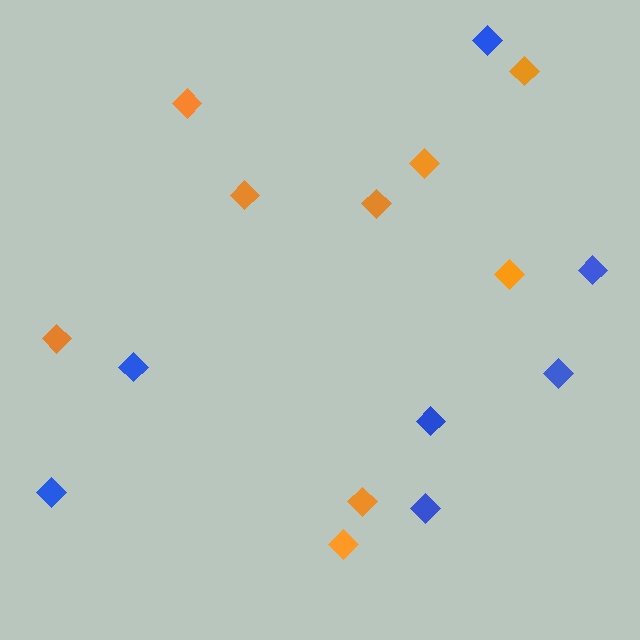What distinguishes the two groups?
There are 2 groups: one group of blue diamonds (7) and one group of orange diamonds (9).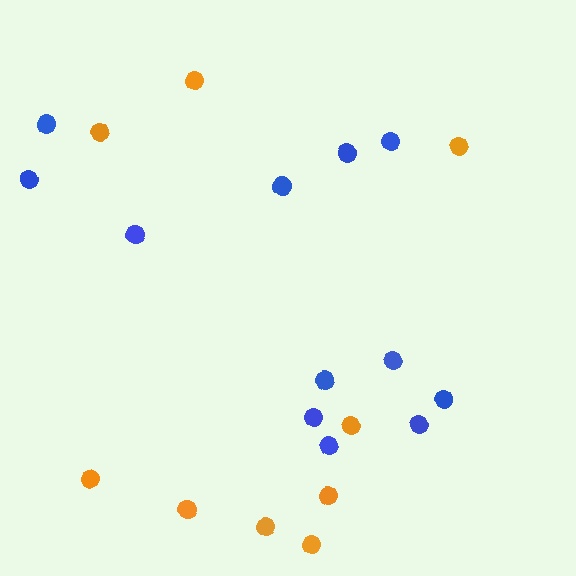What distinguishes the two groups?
There are 2 groups: one group of orange circles (9) and one group of blue circles (12).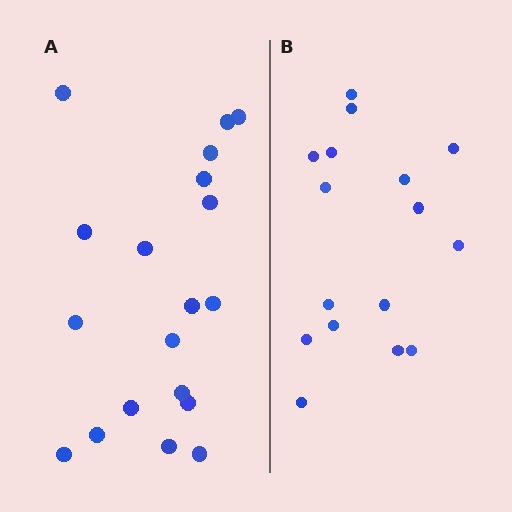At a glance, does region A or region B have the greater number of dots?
Region A (the left region) has more dots.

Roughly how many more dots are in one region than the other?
Region A has just a few more — roughly 2 or 3 more dots than region B.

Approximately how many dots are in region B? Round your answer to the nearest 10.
About 20 dots. (The exact count is 16, which rounds to 20.)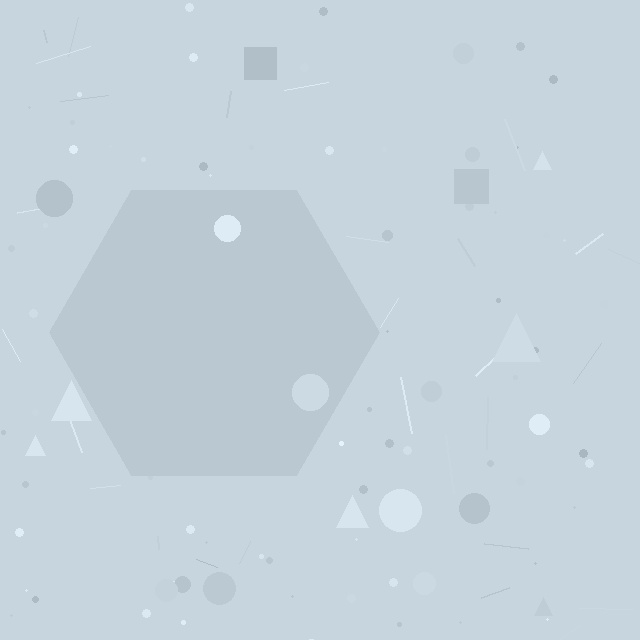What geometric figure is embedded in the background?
A hexagon is embedded in the background.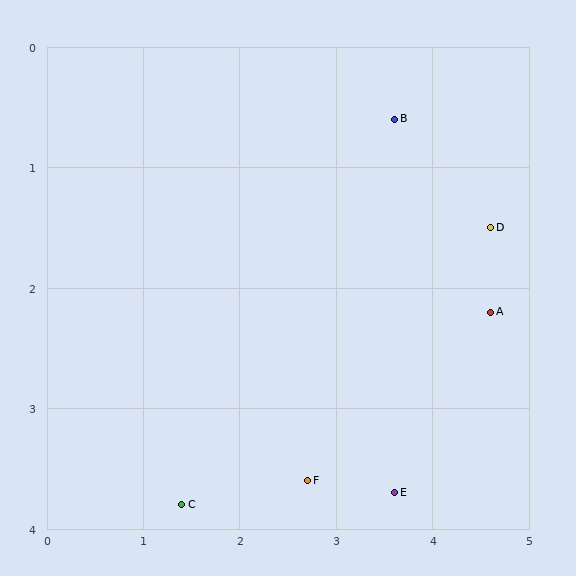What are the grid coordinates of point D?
Point D is at approximately (4.6, 1.5).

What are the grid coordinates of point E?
Point E is at approximately (3.6, 3.7).